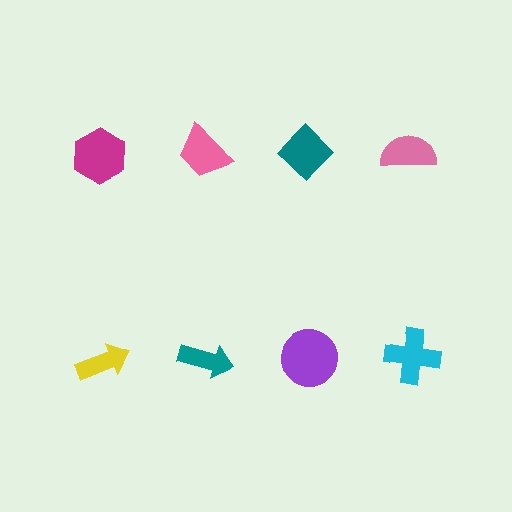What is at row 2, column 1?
A yellow arrow.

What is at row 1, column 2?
A pink trapezoid.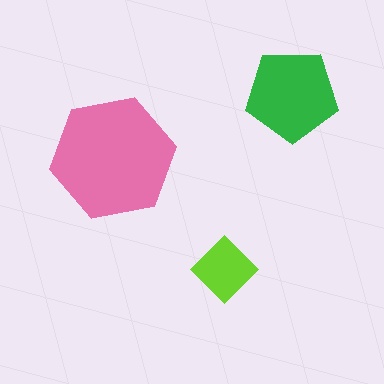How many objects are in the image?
There are 3 objects in the image.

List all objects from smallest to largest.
The lime diamond, the green pentagon, the pink hexagon.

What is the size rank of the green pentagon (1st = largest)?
2nd.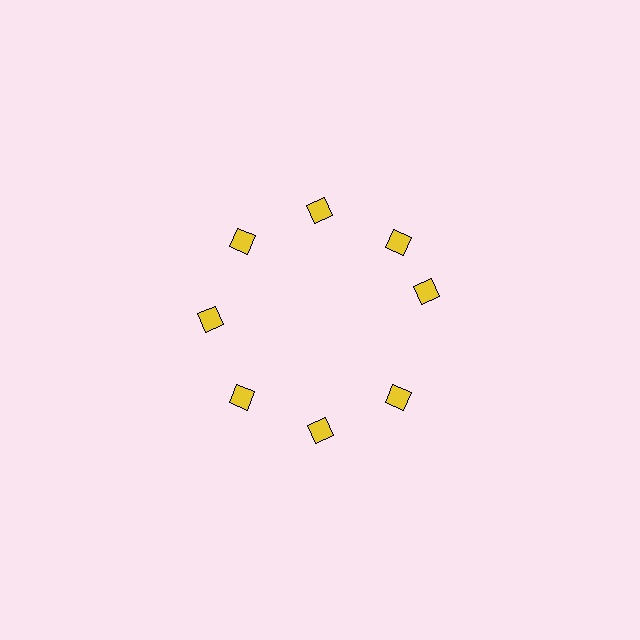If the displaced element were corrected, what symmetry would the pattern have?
It would have 8-fold rotational symmetry — the pattern would map onto itself every 45 degrees.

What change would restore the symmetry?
The symmetry would be restored by rotating it back into even spacing with its neighbors so that all 8 diamonds sit at equal angles and equal distance from the center.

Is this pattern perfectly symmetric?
No. The 8 yellow diamonds are arranged in a ring, but one element near the 3 o'clock position is rotated out of alignment along the ring, breaking the 8-fold rotational symmetry.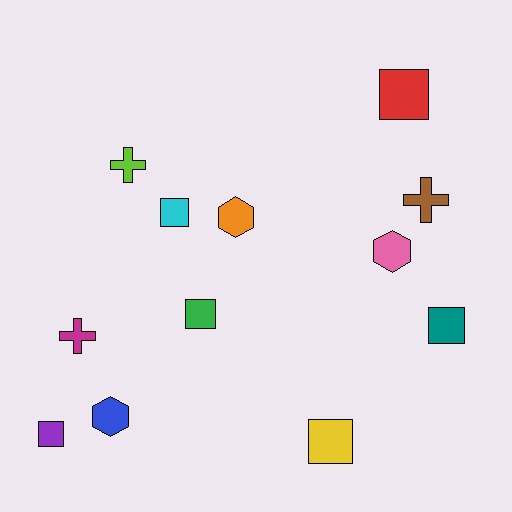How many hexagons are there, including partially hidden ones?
There are 3 hexagons.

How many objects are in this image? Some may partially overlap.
There are 12 objects.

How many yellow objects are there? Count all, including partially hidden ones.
There is 1 yellow object.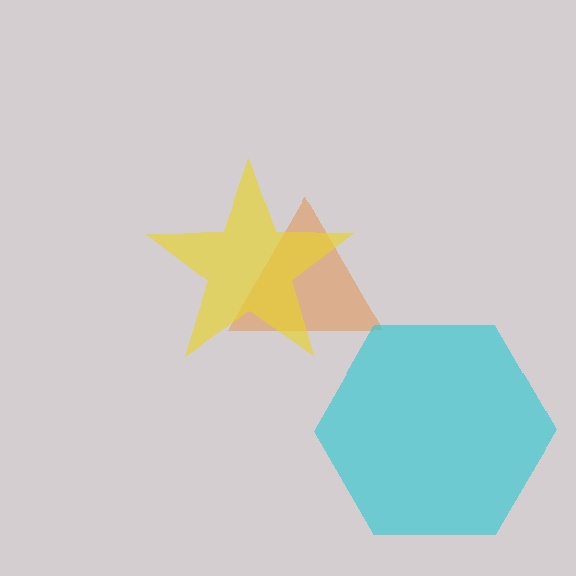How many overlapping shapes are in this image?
There are 3 overlapping shapes in the image.